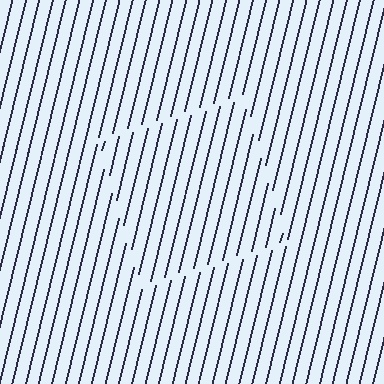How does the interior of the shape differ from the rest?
The interior of the shape contains the same grating, shifted by half a period — the contour is defined by the phase discontinuity where line-ends from the inner and outer gratings abut.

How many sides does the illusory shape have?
4 sides — the line-ends trace a square.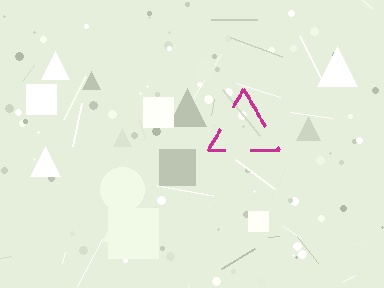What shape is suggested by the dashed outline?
The dashed outline suggests a triangle.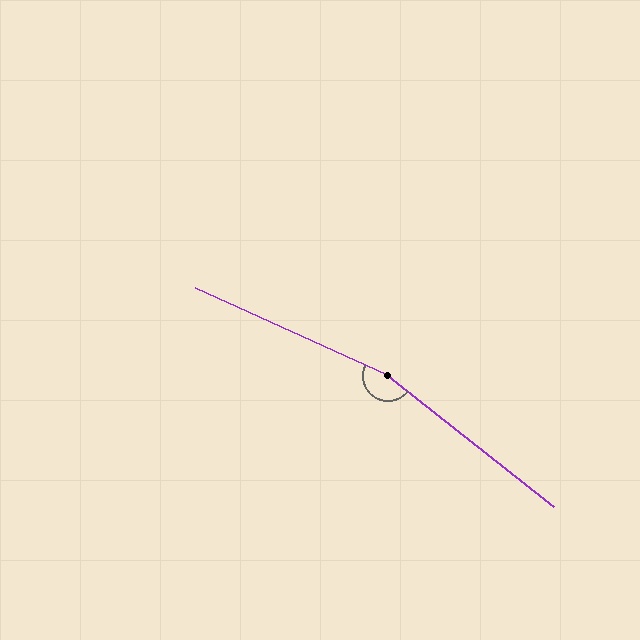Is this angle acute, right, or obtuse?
It is obtuse.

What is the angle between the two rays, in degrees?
Approximately 166 degrees.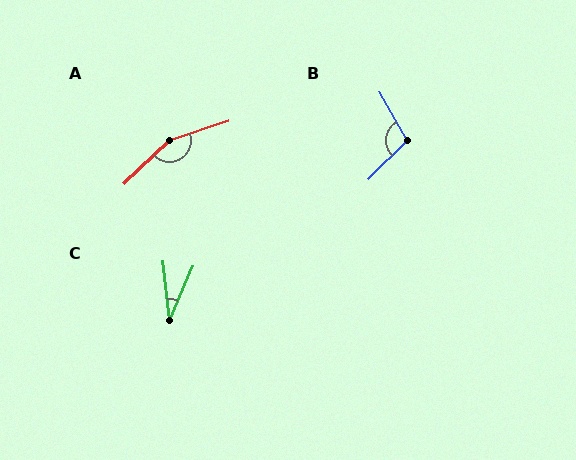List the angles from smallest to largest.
C (29°), B (106°), A (155°).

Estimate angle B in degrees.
Approximately 106 degrees.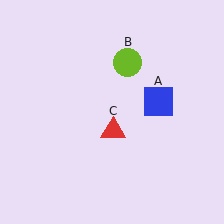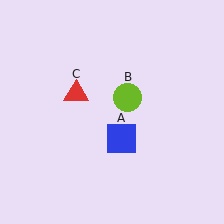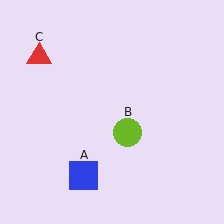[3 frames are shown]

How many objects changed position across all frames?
3 objects changed position: blue square (object A), lime circle (object B), red triangle (object C).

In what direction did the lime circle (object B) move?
The lime circle (object B) moved down.